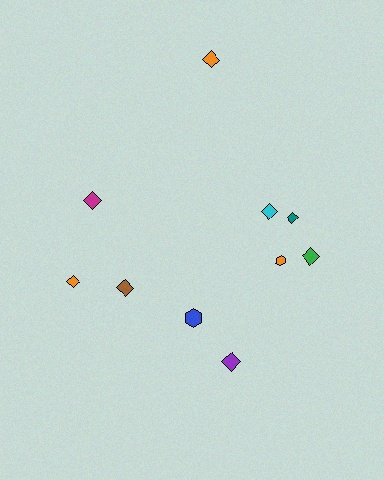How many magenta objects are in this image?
There is 1 magenta object.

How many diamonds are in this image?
There are 8 diamonds.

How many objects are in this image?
There are 10 objects.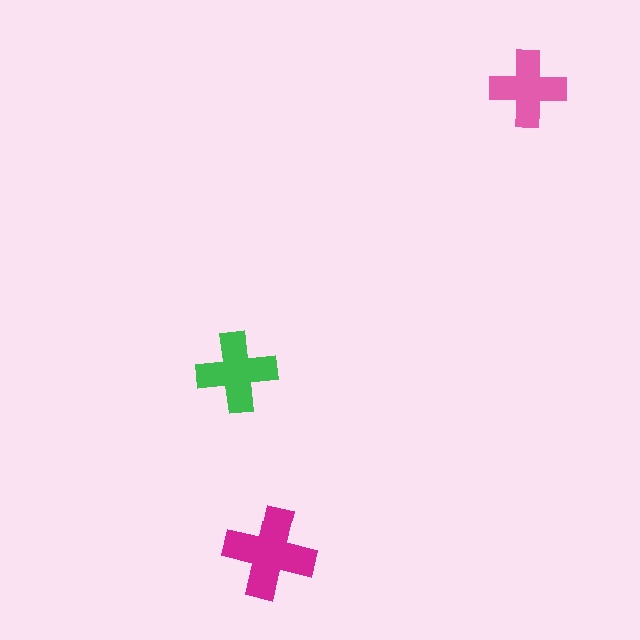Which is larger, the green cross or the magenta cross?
The magenta one.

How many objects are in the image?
There are 3 objects in the image.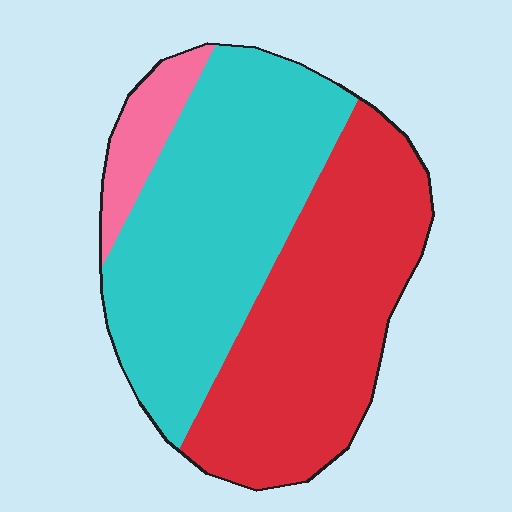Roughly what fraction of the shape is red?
Red takes up between a quarter and a half of the shape.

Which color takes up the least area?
Pink, at roughly 10%.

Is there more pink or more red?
Red.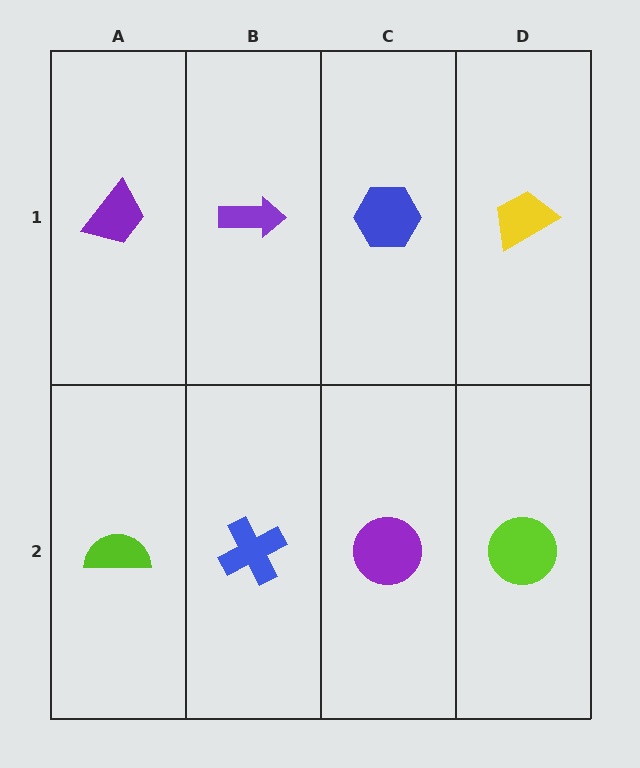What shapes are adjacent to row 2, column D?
A yellow trapezoid (row 1, column D), a purple circle (row 2, column C).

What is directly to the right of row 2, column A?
A blue cross.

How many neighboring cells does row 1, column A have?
2.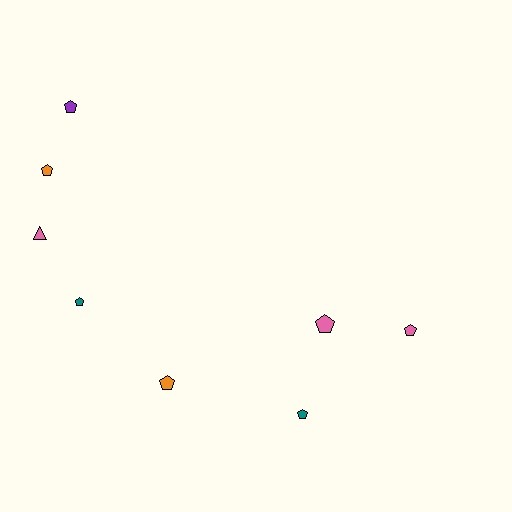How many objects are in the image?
There are 8 objects.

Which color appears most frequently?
Pink, with 3 objects.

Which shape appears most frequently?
Pentagon, with 7 objects.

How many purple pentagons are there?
There is 1 purple pentagon.